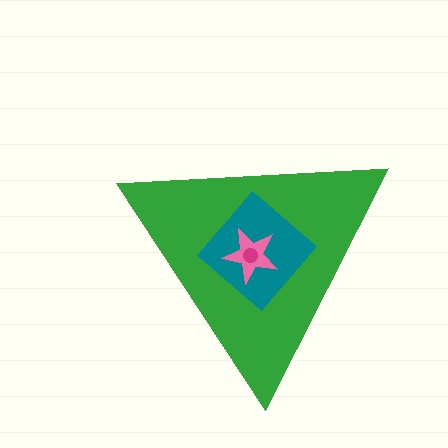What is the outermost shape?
The green triangle.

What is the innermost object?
The magenta circle.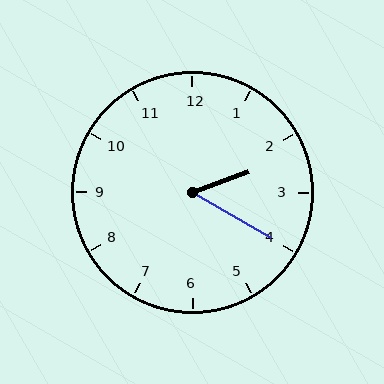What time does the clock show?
2:20.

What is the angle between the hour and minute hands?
Approximately 50 degrees.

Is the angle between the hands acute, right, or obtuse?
It is acute.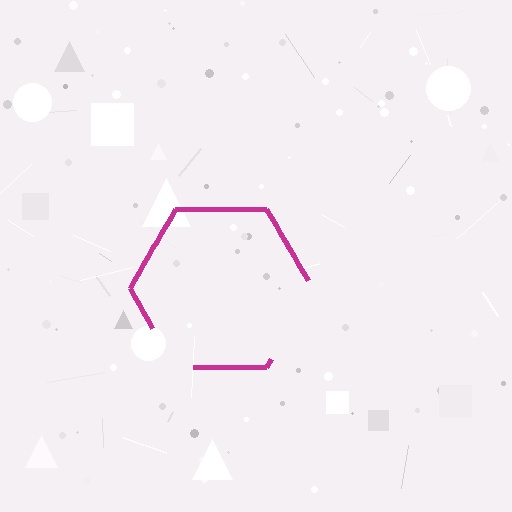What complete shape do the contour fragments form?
The contour fragments form a hexagon.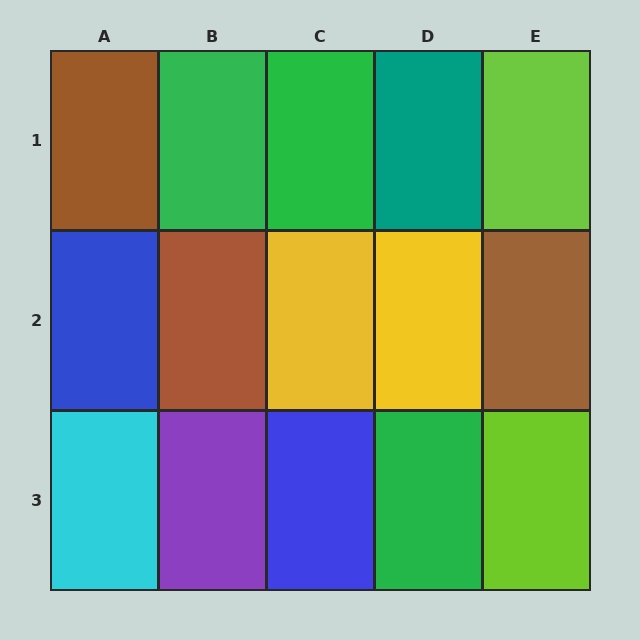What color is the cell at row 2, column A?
Blue.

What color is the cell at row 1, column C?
Green.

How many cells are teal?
1 cell is teal.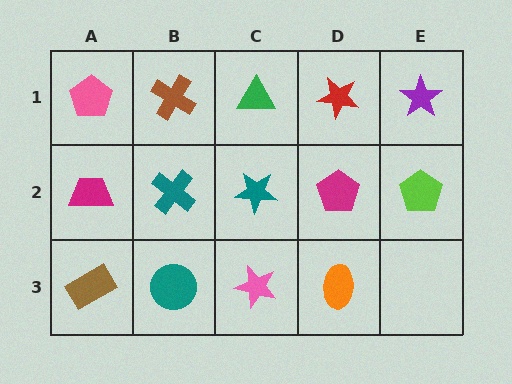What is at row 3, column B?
A teal circle.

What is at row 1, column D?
A red star.